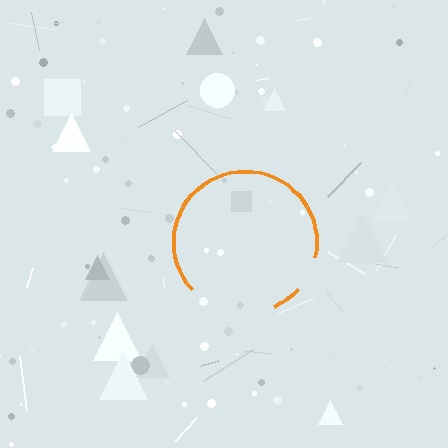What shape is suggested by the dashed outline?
The dashed outline suggests a circle.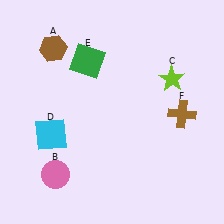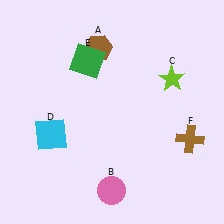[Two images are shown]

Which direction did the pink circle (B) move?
The pink circle (B) moved right.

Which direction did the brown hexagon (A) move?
The brown hexagon (A) moved right.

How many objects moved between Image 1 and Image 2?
3 objects moved between the two images.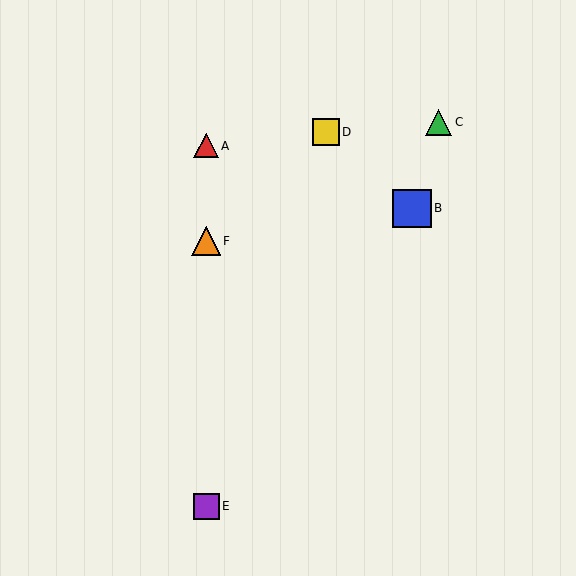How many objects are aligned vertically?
3 objects (A, E, F) are aligned vertically.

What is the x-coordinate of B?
Object B is at x≈412.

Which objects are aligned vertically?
Objects A, E, F are aligned vertically.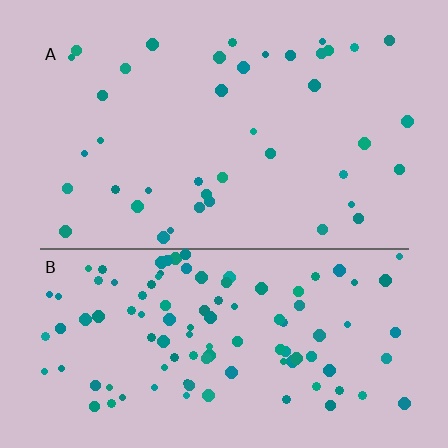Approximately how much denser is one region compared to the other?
Approximately 2.7× — region B over region A.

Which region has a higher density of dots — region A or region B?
B (the bottom).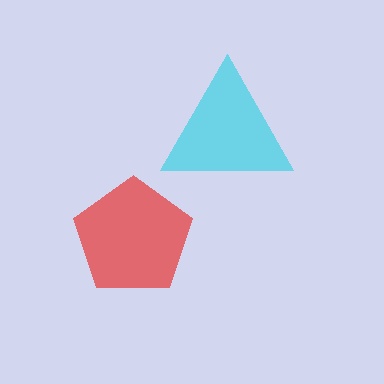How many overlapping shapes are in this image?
There are 2 overlapping shapes in the image.